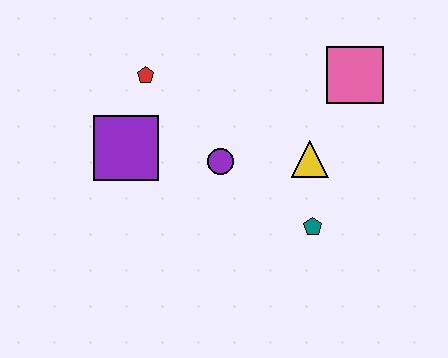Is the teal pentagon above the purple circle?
No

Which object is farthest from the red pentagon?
The teal pentagon is farthest from the red pentagon.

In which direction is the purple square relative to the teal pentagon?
The purple square is to the left of the teal pentagon.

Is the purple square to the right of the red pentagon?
No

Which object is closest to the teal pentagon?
The yellow triangle is closest to the teal pentagon.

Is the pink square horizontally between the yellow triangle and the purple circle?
No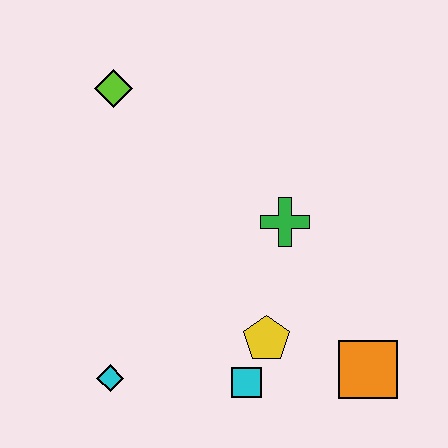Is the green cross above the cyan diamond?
Yes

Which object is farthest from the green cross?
The cyan diamond is farthest from the green cross.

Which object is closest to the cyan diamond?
The cyan square is closest to the cyan diamond.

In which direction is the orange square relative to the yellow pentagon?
The orange square is to the right of the yellow pentagon.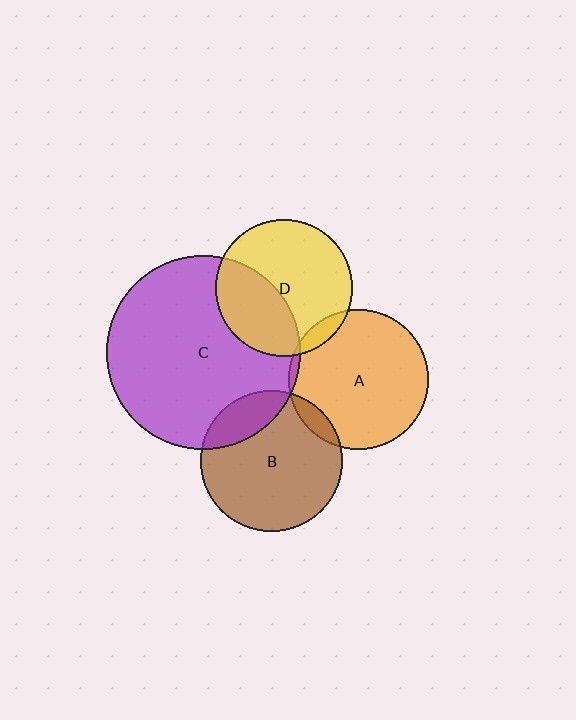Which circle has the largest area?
Circle C (purple).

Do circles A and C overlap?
Yes.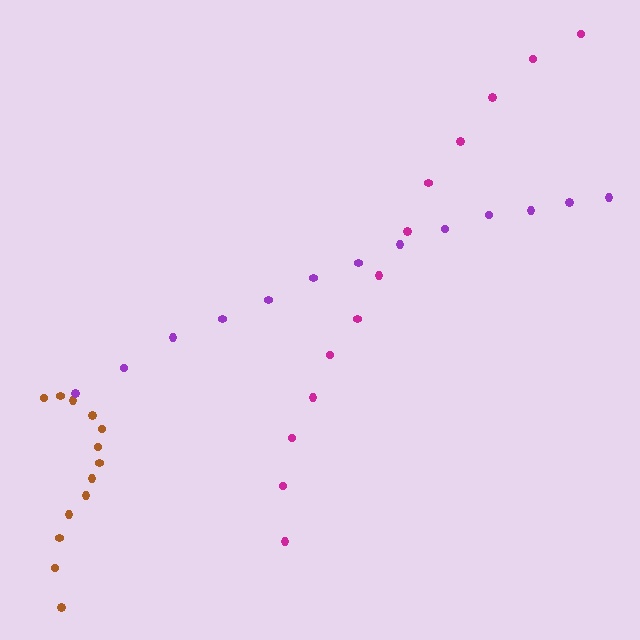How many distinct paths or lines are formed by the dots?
There are 3 distinct paths.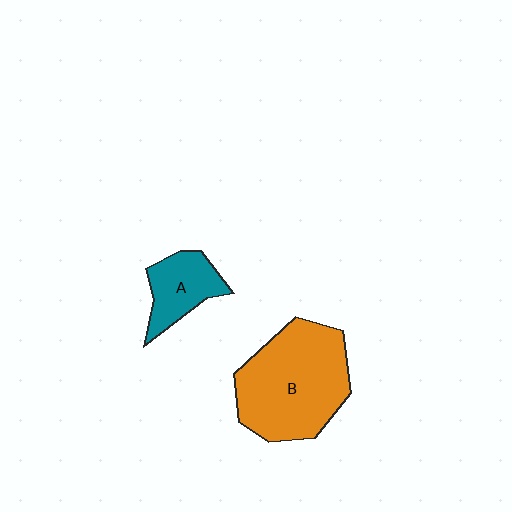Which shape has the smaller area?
Shape A (teal).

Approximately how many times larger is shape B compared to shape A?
Approximately 2.5 times.